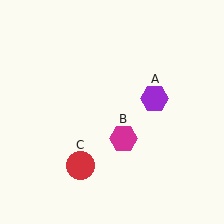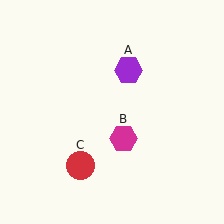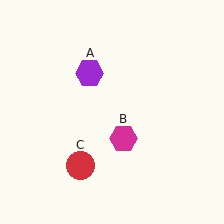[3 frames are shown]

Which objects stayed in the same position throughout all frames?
Magenta hexagon (object B) and red circle (object C) remained stationary.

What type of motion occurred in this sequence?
The purple hexagon (object A) rotated counterclockwise around the center of the scene.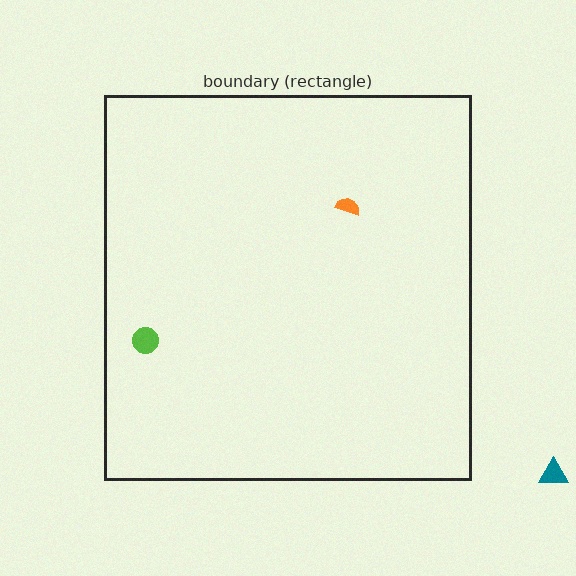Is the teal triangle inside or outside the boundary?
Outside.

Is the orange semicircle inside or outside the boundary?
Inside.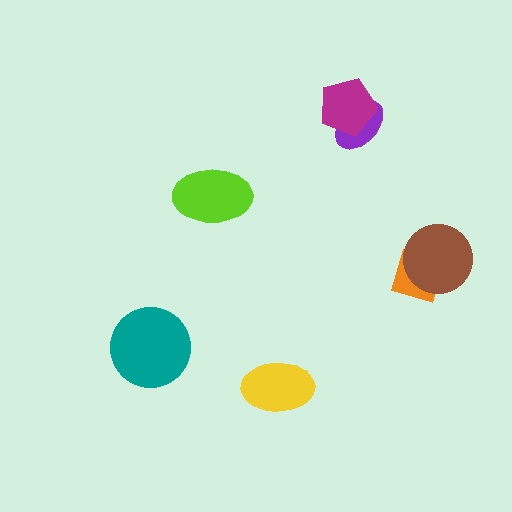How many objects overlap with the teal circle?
0 objects overlap with the teal circle.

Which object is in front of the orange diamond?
The brown circle is in front of the orange diamond.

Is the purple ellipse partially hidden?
Yes, it is partially covered by another shape.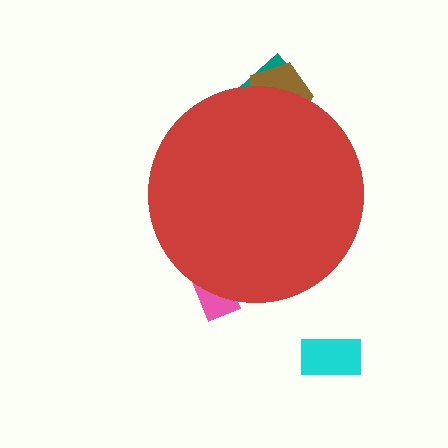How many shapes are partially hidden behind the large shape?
3 shapes are partially hidden.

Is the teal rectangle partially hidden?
Yes, the teal rectangle is partially hidden behind the red circle.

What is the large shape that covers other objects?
A red circle.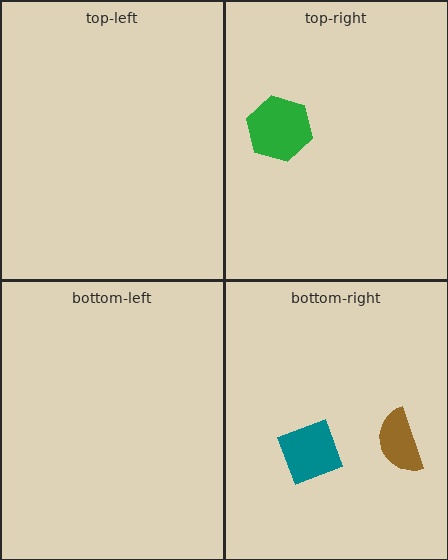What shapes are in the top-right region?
The green hexagon.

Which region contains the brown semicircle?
The bottom-right region.